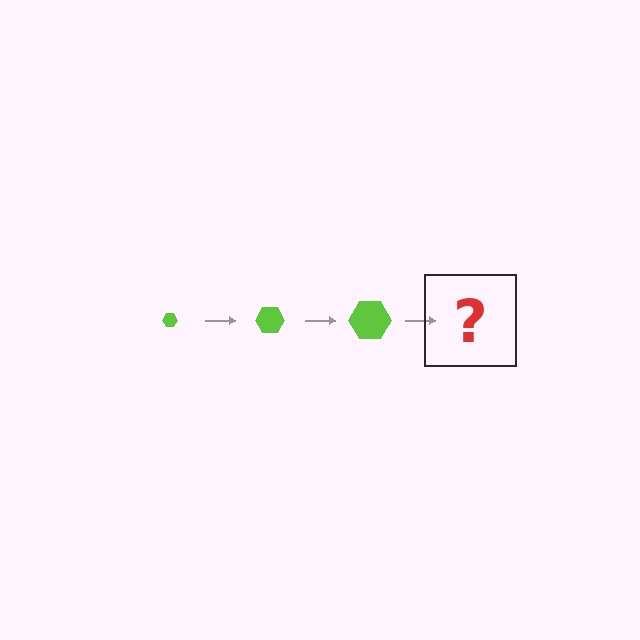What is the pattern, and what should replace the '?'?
The pattern is that the hexagon gets progressively larger each step. The '?' should be a lime hexagon, larger than the previous one.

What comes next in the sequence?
The next element should be a lime hexagon, larger than the previous one.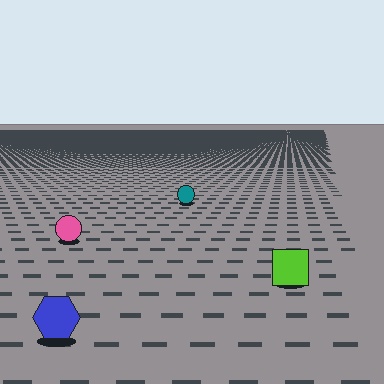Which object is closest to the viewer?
The blue hexagon is closest. The texture marks near it are larger and more spread out.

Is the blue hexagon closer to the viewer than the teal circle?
Yes. The blue hexagon is closer — you can tell from the texture gradient: the ground texture is coarser near it.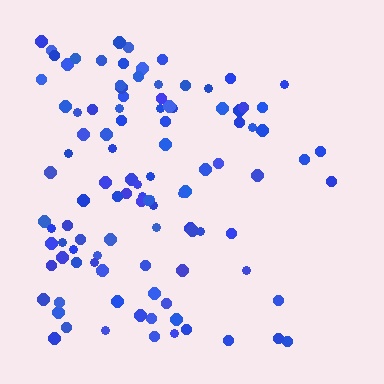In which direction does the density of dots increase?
From right to left, with the left side densest.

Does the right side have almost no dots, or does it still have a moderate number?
Still a moderate number, just noticeably fewer than the left.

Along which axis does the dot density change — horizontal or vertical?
Horizontal.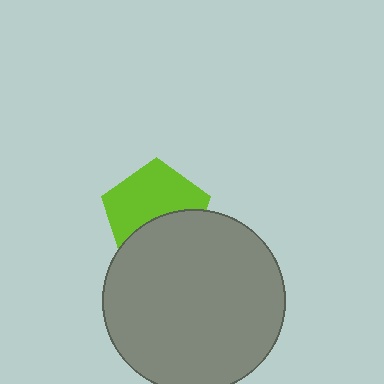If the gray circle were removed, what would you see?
You would see the complete lime pentagon.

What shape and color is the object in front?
The object in front is a gray circle.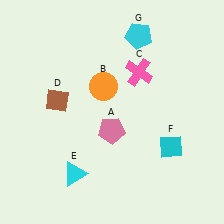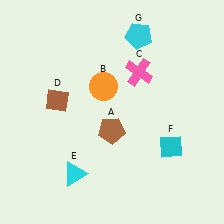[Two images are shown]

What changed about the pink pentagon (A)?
In Image 1, A is pink. In Image 2, it changed to brown.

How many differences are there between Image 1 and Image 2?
There is 1 difference between the two images.